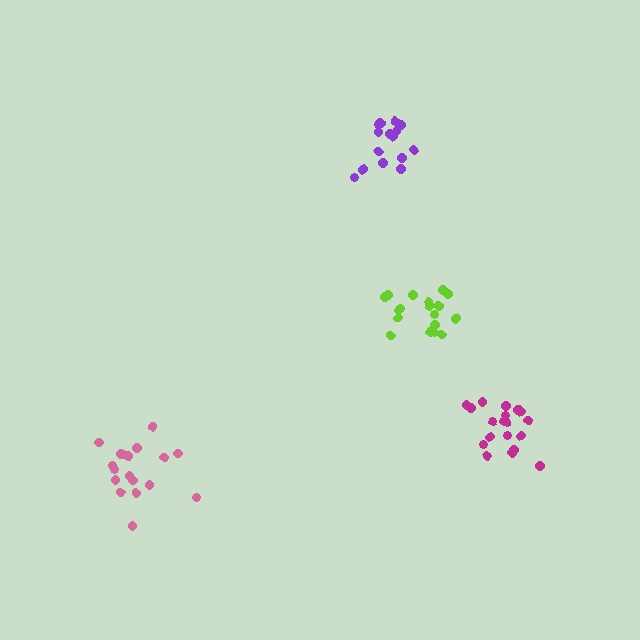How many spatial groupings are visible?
There are 4 spatial groupings.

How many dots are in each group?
Group 1: 16 dots, Group 2: 19 dots, Group 3: 17 dots, Group 4: 19 dots (71 total).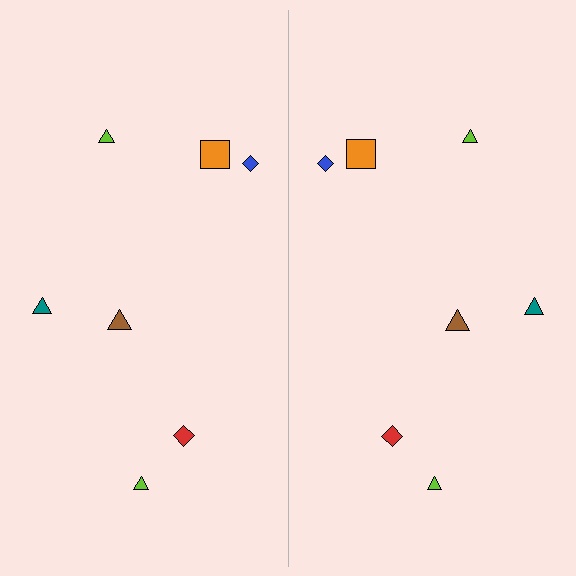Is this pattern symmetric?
Yes, this pattern has bilateral (reflection) symmetry.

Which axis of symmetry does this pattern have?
The pattern has a vertical axis of symmetry running through the center of the image.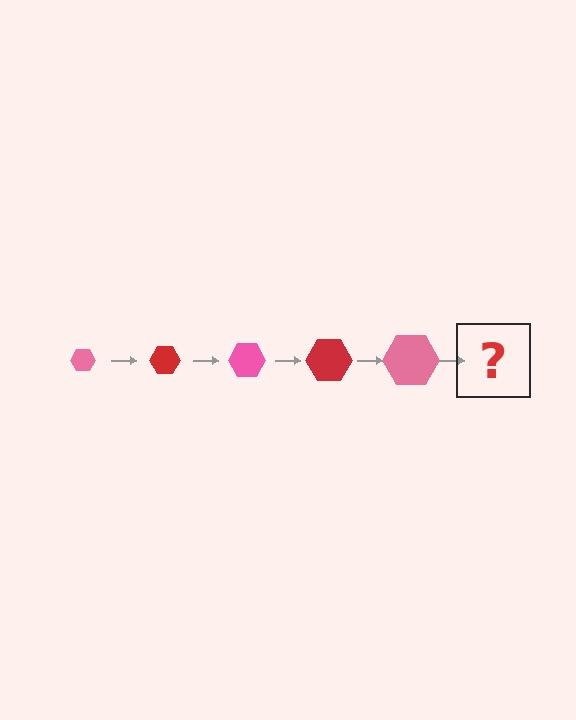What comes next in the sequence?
The next element should be a red hexagon, larger than the previous one.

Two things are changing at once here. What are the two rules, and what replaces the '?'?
The two rules are that the hexagon grows larger each step and the color cycles through pink and red. The '?' should be a red hexagon, larger than the previous one.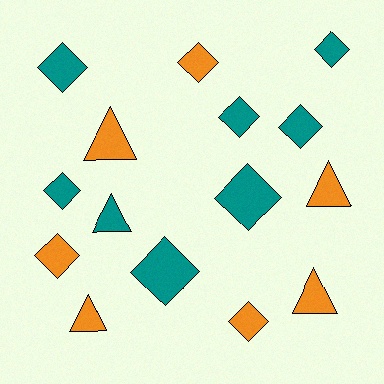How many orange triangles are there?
There are 4 orange triangles.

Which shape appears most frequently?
Diamond, with 10 objects.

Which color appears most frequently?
Teal, with 8 objects.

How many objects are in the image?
There are 15 objects.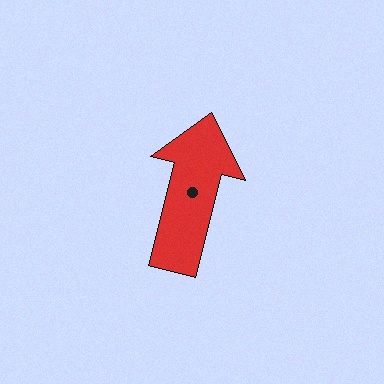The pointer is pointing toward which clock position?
Roughly 12 o'clock.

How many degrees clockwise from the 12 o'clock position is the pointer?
Approximately 14 degrees.